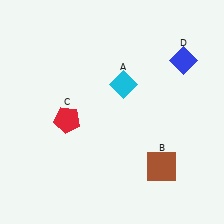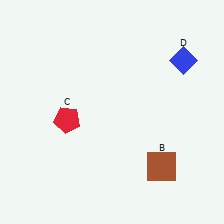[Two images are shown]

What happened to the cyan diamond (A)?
The cyan diamond (A) was removed in Image 2. It was in the top-right area of Image 1.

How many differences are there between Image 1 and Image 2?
There is 1 difference between the two images.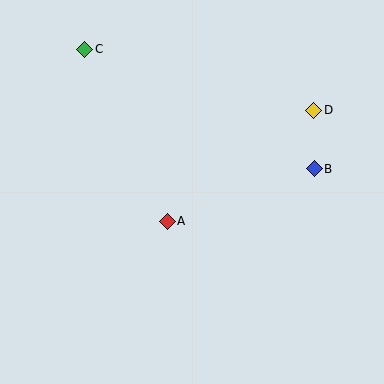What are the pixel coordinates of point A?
Point A is at (167, 221).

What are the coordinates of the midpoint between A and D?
The midpoint between A and D is at (240, 166).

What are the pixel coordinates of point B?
Point B is at (314, 169).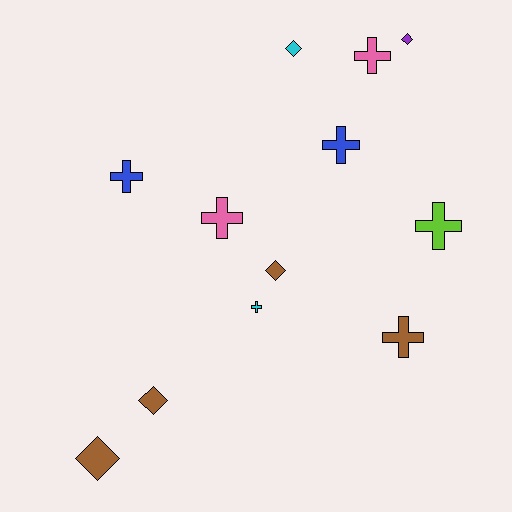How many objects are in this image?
There are 12 objects.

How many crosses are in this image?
There are 7 crosses.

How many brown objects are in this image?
There are 4 brown objects.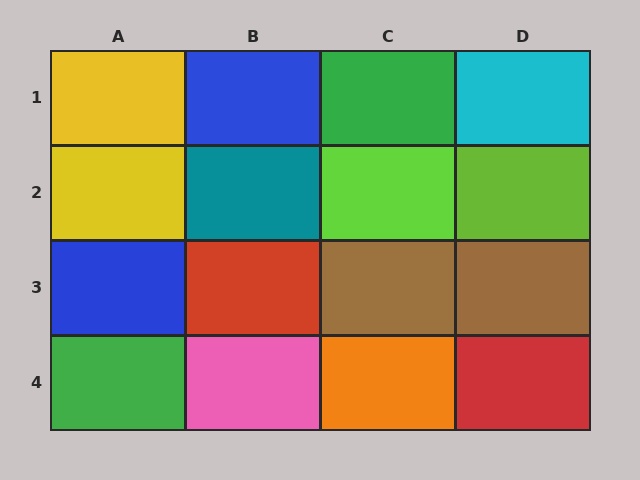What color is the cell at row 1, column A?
Yellow.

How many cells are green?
2 cells are green.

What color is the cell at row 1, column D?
Cyan.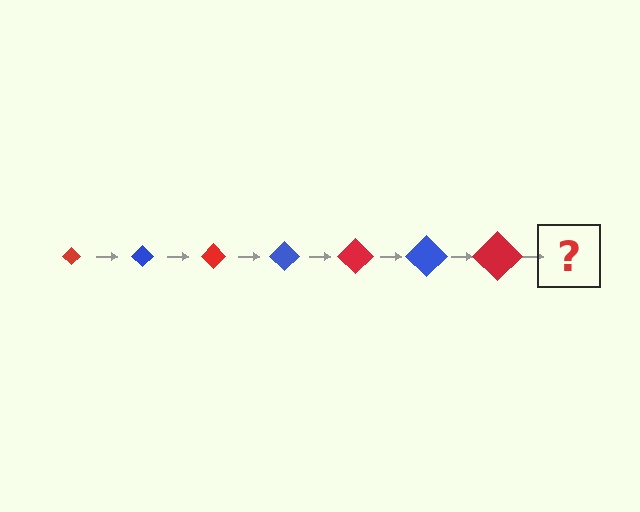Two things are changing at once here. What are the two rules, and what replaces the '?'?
The two rules are that the diamond grows larger each step and the color cycles through red and blue. The '?' should be a blue diamond, larger than the previous one.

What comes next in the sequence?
The next element should be a blue diamond, larger than the previous one.